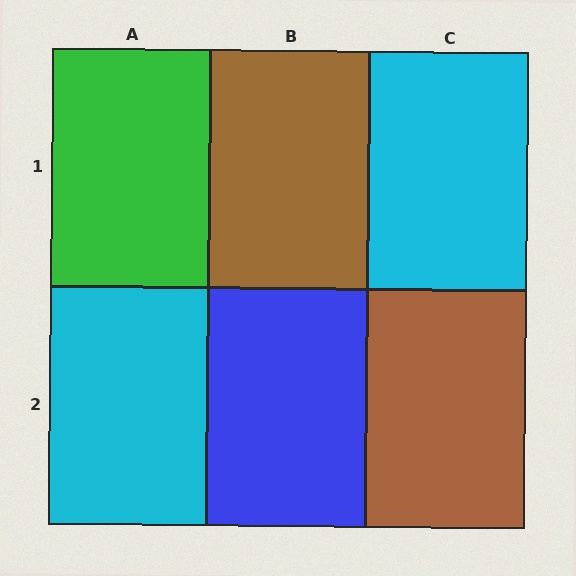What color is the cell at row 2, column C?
Brown.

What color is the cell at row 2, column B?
Blue.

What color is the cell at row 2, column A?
Cyan.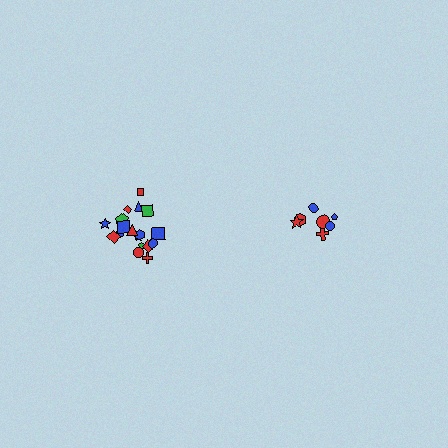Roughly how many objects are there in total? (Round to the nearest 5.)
Roughly 25 objects in total.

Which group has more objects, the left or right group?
The left group.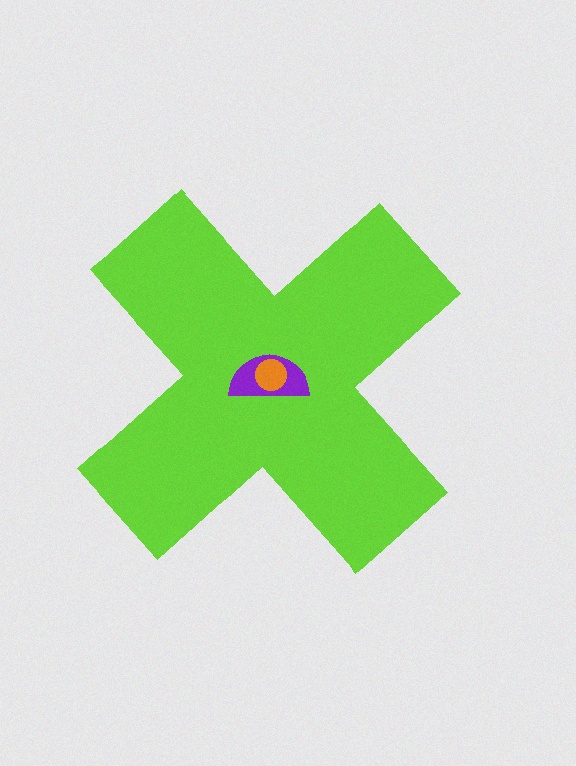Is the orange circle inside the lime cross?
Yes.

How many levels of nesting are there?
3.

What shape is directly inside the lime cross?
The purple semicircle.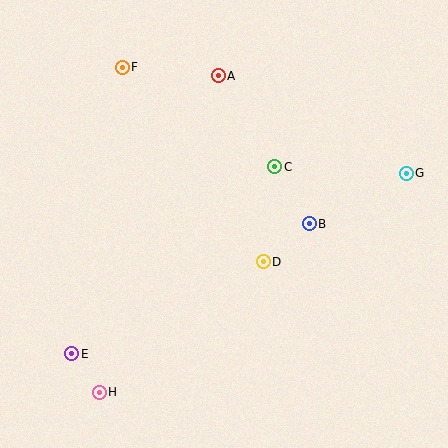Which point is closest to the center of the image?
Point D at (263, 262) is closest to the center.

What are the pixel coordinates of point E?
Point E is at (72, 354).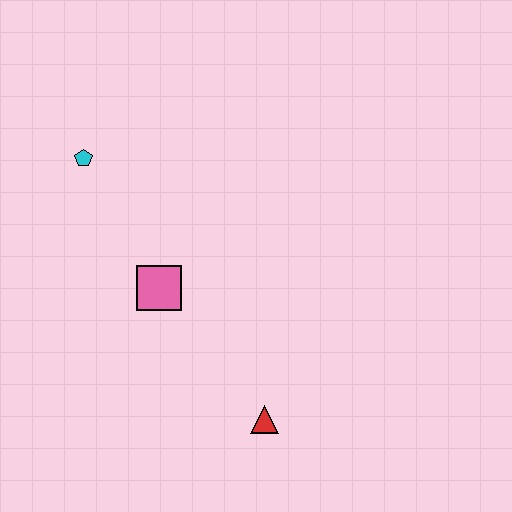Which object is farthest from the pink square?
The red triangle is farthest from the pink square.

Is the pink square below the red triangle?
No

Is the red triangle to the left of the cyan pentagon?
No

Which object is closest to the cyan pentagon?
The pink square is closest to the cyan pentagon.